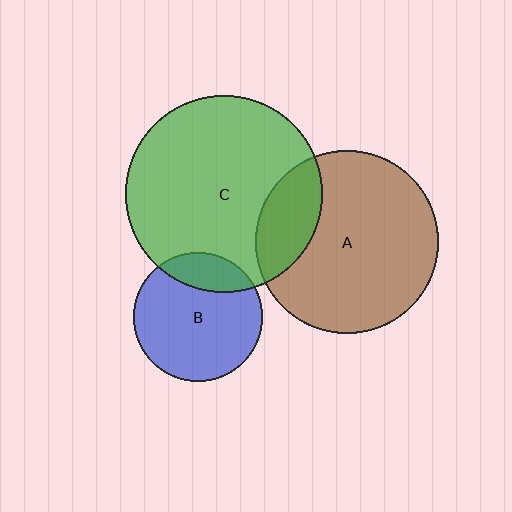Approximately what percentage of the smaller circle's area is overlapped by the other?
Approximately 20%.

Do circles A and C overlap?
Yes.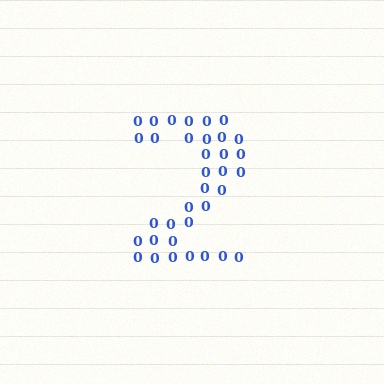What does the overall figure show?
The overall figure shows the digit 2.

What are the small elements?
The small elements are digit 0's.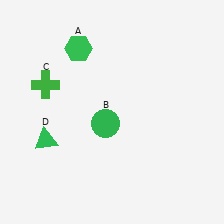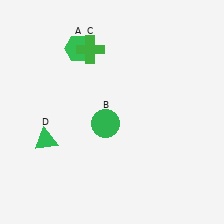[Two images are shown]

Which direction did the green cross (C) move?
The green cross (C) moved right.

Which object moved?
The green cross (C) moved right.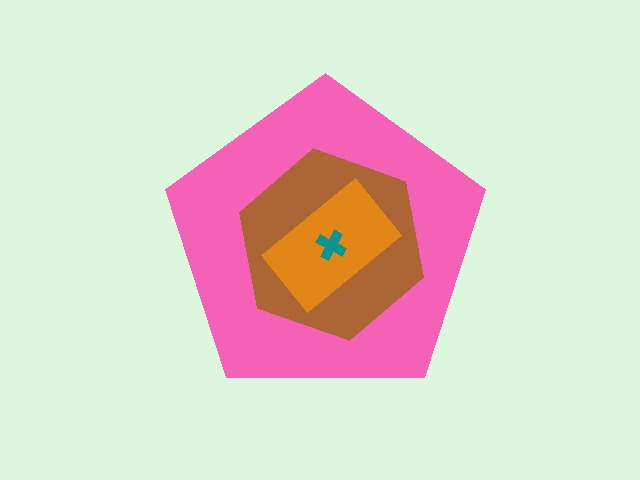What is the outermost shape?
The pink pentagon.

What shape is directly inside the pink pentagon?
The brown hexagon.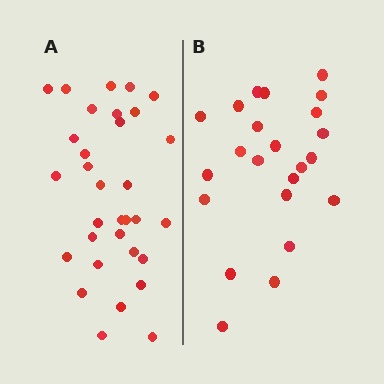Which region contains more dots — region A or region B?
Region A (the left region) has more dots.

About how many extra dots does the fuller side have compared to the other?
Region A has roughly 8 or so more dots than region B.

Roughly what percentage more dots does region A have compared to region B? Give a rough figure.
About 40% more.